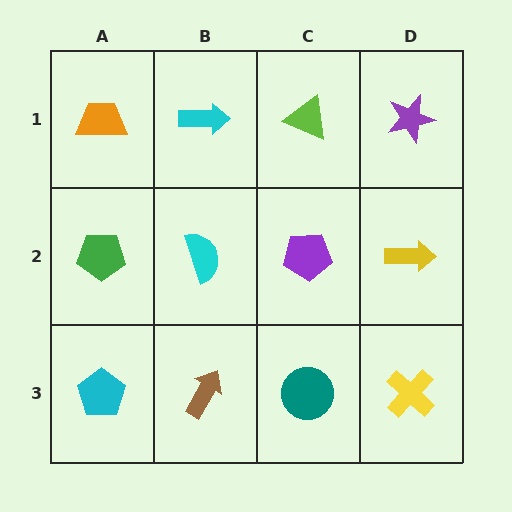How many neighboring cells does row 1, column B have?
3.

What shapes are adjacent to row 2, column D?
A purple star (row 1, column D), a yellow cross (row 3, column D), a purple pentagon (row 2, column C).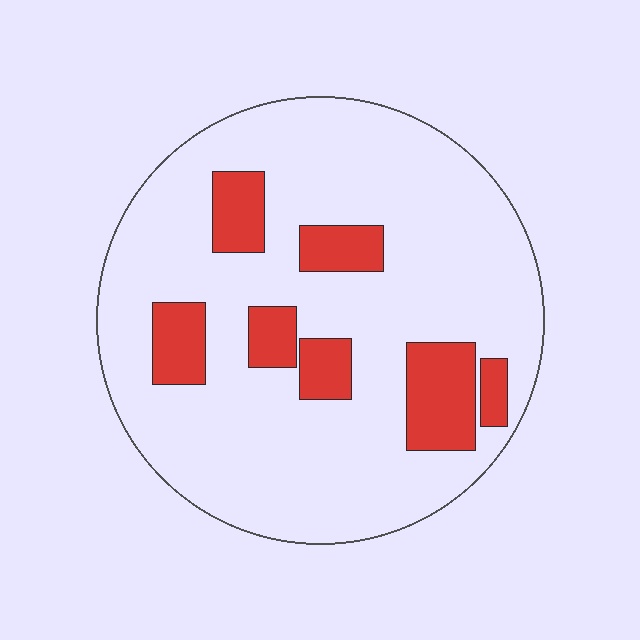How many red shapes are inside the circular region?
7.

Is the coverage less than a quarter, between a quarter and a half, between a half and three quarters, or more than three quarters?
Less than a quarter.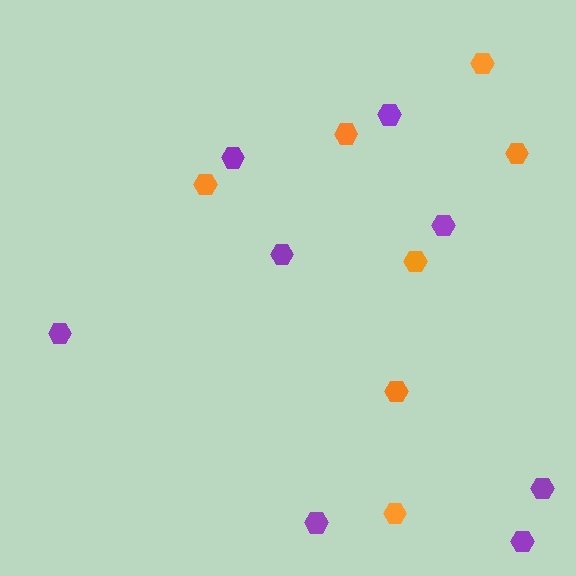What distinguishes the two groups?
There are 2 groups: one group of purple hexagons (8) and one group of orange hexagons (7).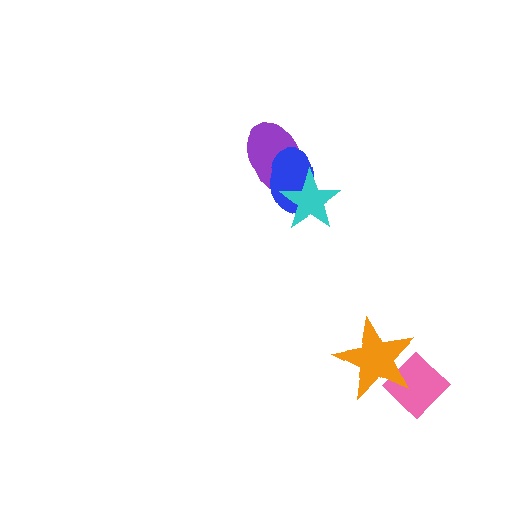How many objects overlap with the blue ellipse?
2 objects overlap with the blue ellipse.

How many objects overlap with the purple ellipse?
2 objects overlap with the purple ellipse.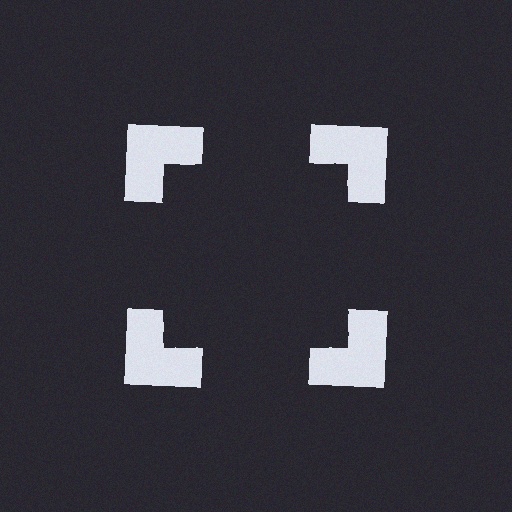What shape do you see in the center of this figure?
An illusory square — its edges are inferred from the aligned wedge cuts in the notched squares, not physically drawn.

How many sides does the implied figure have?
4 sides.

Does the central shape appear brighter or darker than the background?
It typically appears slightly darker than the background, even though no actual brightness change is drawn.